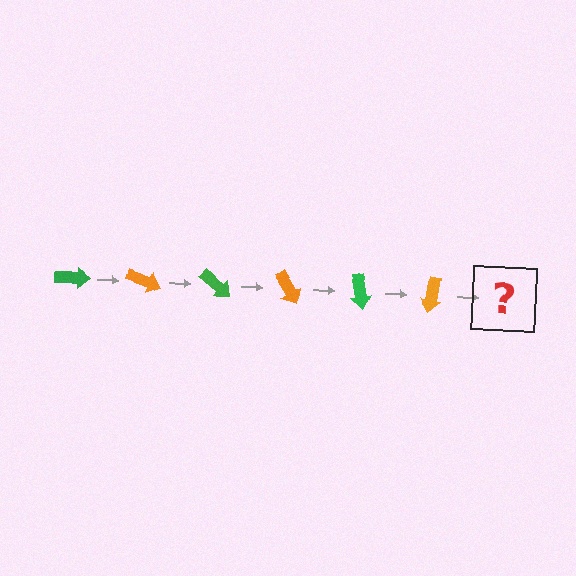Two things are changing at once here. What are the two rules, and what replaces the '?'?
The two rules are that it rotates 20 degrees each step and the color cycles through green and orange. The '?' should be a green arrow, rotated 120 degrees from the start.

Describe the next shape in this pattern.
It should be a green arrow, rotated 120 degrees from the start.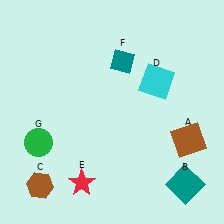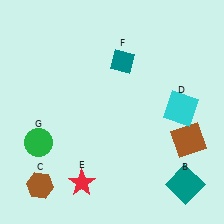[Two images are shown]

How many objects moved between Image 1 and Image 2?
1 object moved between the two images.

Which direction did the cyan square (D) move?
The cyan square (D) moved down.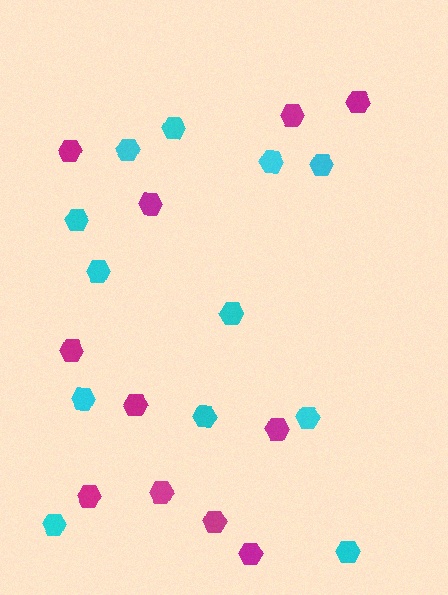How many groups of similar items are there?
There are 2 groups: one group of magenta hexagons (11) and one group of cyan hexagons (12).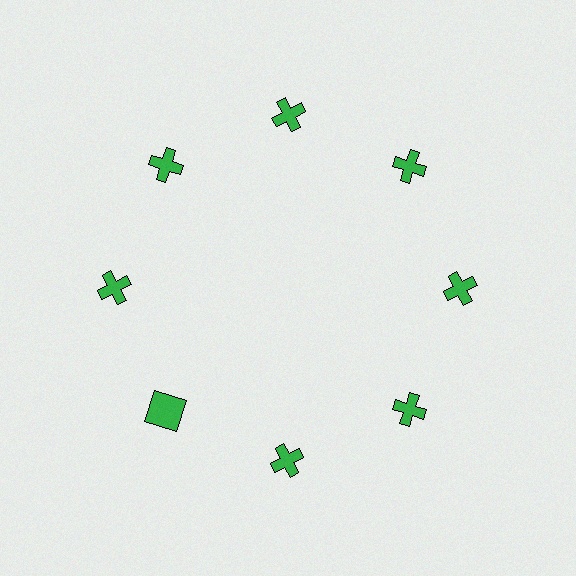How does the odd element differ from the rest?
It has a different shape: square instead of cross.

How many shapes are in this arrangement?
There are 8 shapes arranged in a ring pattern.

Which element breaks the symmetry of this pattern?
The green square at roughly the 8 o'clock position breaks the symmetry. All other shapes are green crosses.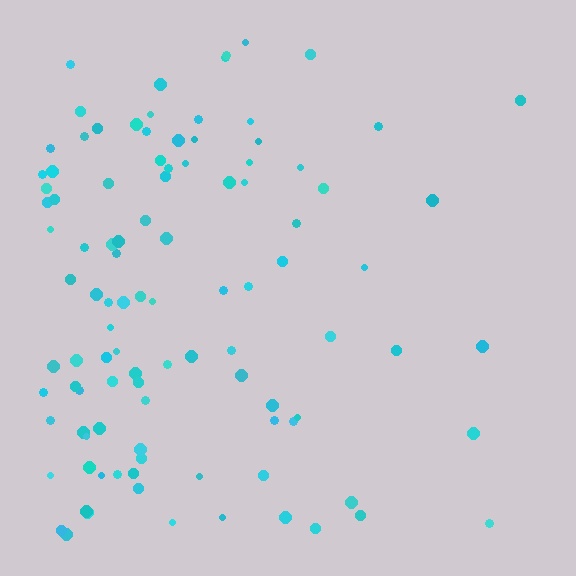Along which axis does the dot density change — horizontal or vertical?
Horizontal.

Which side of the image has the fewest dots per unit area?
The right.